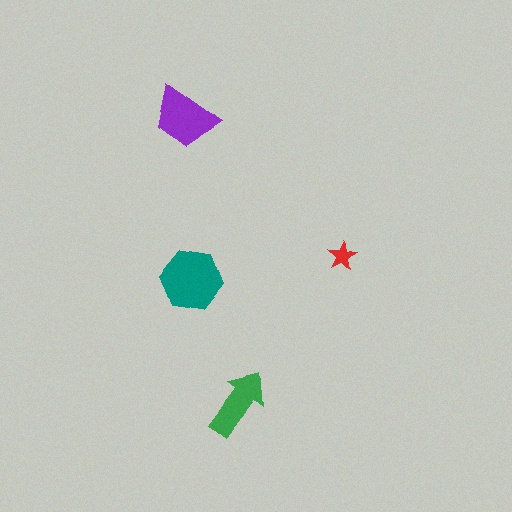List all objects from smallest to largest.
The red star, the green arrow, the purple trapezoid, the teal hexagon.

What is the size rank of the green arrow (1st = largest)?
3rd.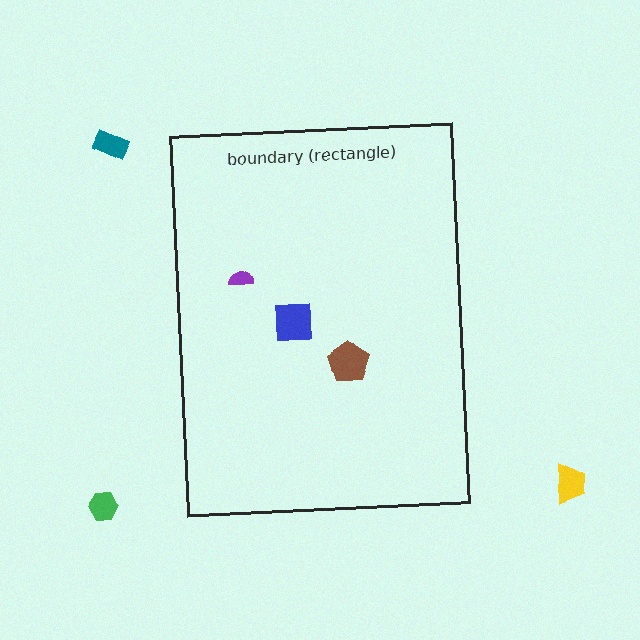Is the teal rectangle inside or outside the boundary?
Outside.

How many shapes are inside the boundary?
3 inside, 3 outside.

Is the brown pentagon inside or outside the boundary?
Inside.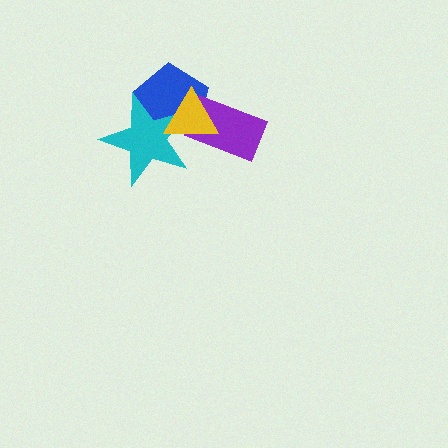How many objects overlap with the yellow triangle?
3 objects overlap with the yellow triangle.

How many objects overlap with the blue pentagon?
3 objects overlap with the blue pentagon.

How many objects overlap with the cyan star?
2 objects overlap with the cyan star.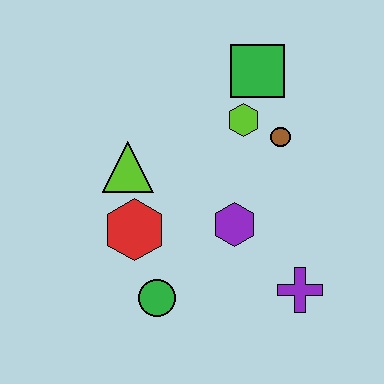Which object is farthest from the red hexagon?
The green square is farthest from the red hexagon.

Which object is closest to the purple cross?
The purple hexagon is closest to the purple cross.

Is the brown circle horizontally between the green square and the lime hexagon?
No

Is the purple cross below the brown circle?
Yes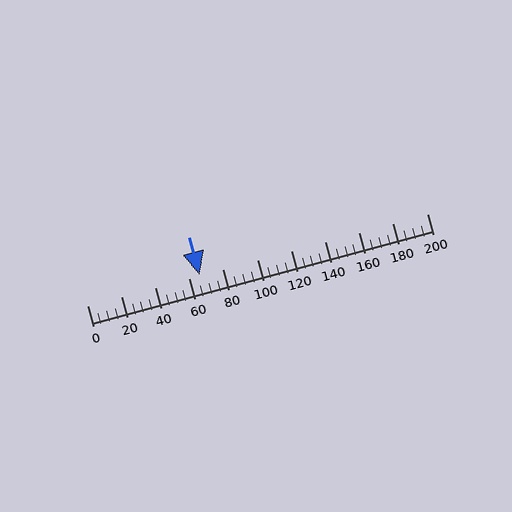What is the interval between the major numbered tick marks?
The major tick marks are spaced 20 units apart.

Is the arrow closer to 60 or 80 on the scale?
The arrow is closer to 60.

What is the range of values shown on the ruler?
The ruler shows values from 0 to 200.